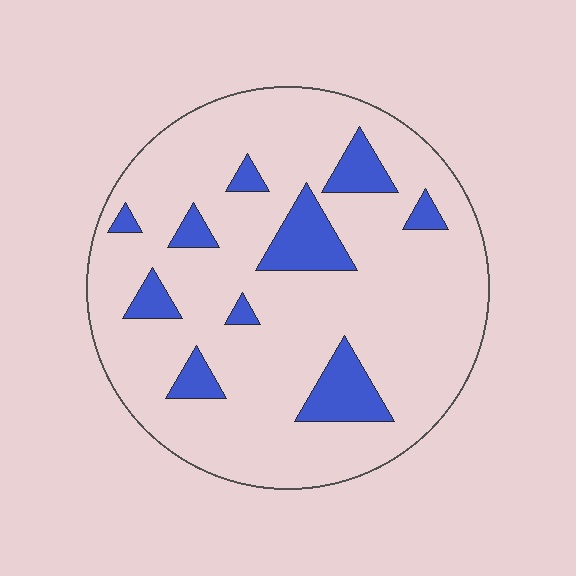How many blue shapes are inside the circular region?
10.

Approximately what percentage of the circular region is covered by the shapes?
Approximately 15%.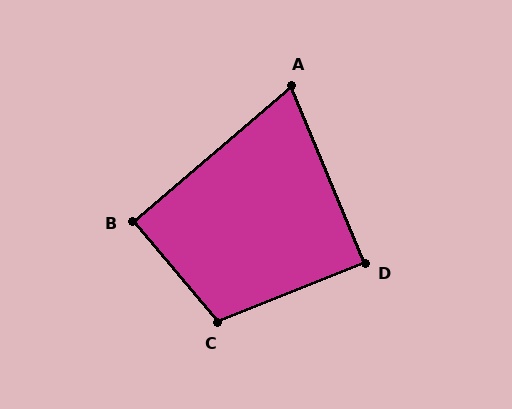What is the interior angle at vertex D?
Approximately 89 degrees (approximately right).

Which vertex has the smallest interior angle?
A, at approximately 72 degrees.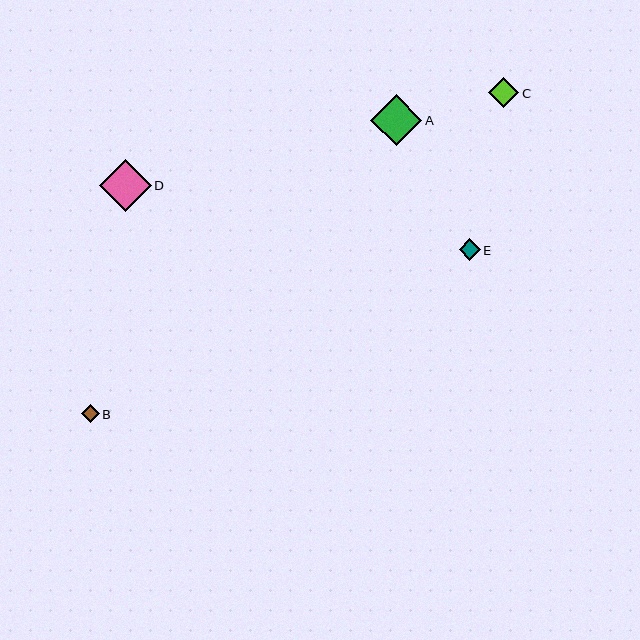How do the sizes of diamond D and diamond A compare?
Diamond D and diamond A are approximately the same size.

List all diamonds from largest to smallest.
From largest to smallest: D, A, C, E, B.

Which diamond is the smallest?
Diamond B is the smallest with a size of approximately 18 pixels.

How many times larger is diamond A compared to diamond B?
Diamond A is approximately 2.9 times the size of diamond B.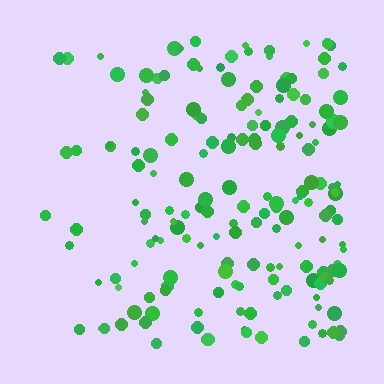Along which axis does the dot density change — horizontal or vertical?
Horizontal.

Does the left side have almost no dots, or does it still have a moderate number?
Still a moderate number, just noticeably fewer than the right.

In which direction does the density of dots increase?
From left to right, with the right side densest.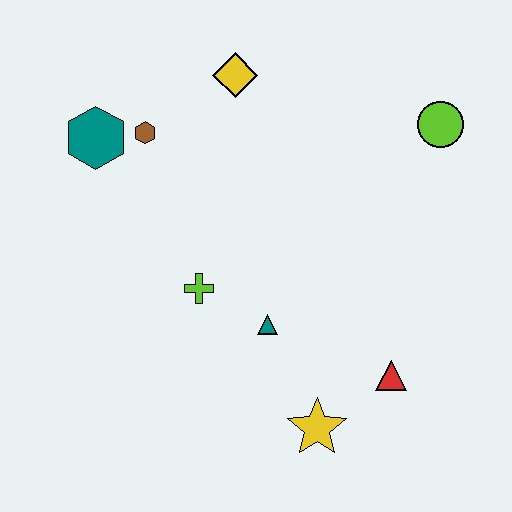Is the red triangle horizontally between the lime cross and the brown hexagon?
No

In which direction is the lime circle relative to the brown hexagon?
The lime circle is to the right of the brown hexagon.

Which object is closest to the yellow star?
The red triangle is closest to the yellow star.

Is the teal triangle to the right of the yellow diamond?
Yes